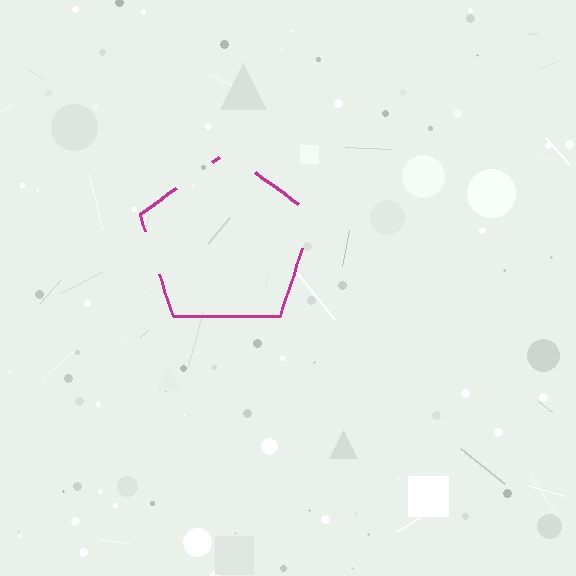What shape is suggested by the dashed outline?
The dashed outline suggests a pentagon.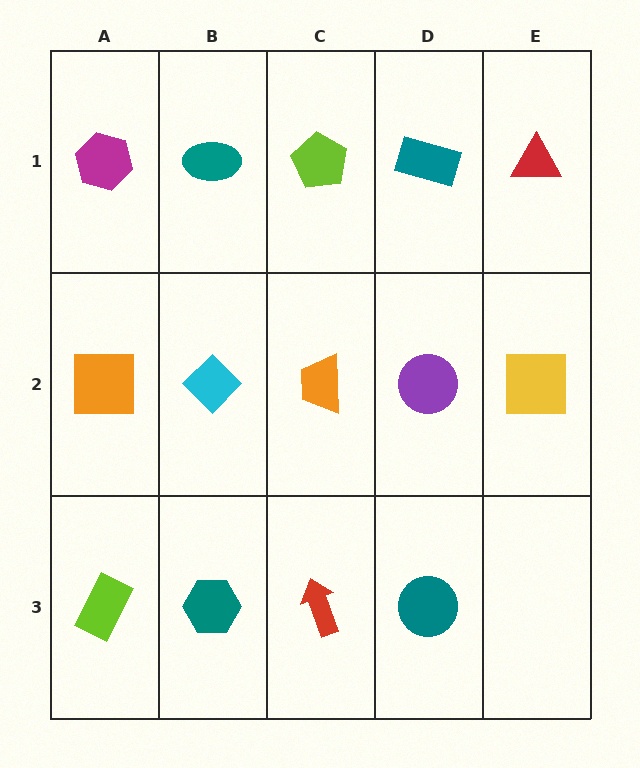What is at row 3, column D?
A teal circle.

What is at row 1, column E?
A red triangle.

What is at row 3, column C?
A red arrow.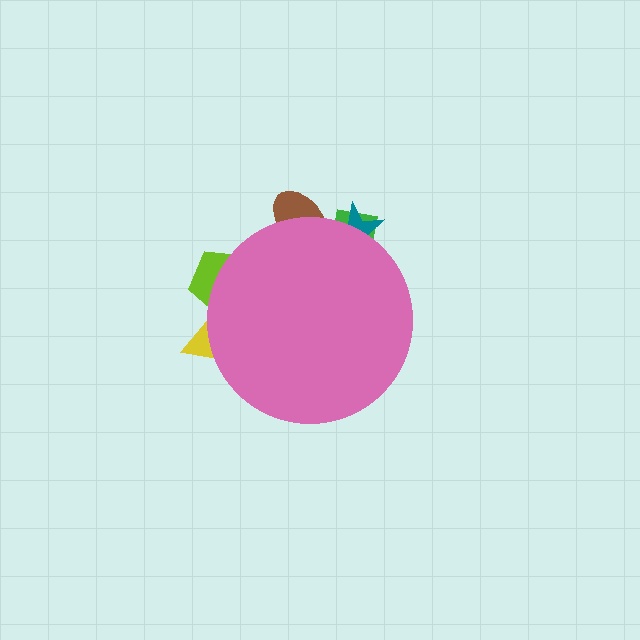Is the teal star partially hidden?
Yes, the teal star is partially hidden behind the pink circle.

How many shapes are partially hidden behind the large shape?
5 shapes are partially hidden.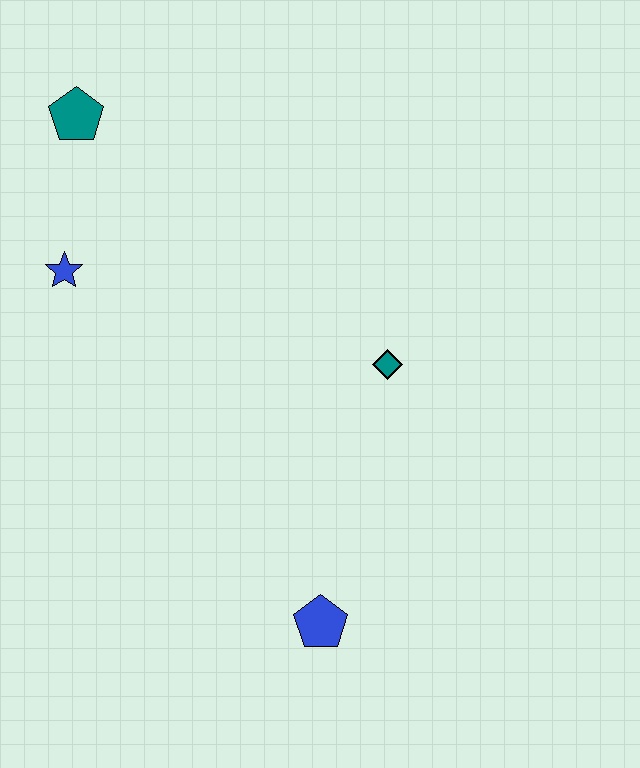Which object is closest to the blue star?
The teal pentagon is closest to the blue star.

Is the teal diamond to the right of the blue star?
Yes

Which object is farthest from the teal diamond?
The teal pentagon is farthest from the teal diamond.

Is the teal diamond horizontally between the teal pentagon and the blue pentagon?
No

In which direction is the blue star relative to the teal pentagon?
The blue star is below the teal pentagon.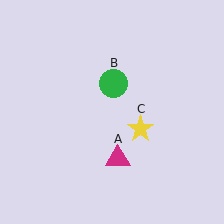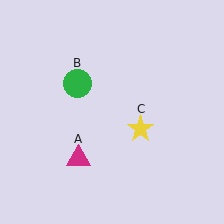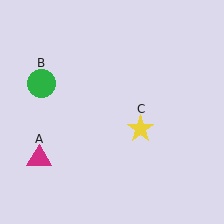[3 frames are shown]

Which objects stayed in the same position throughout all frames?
Yellow star (object C) remained stationary.